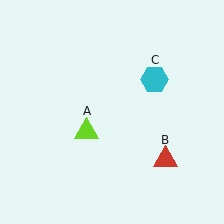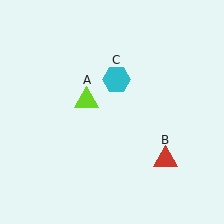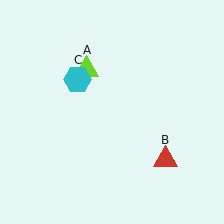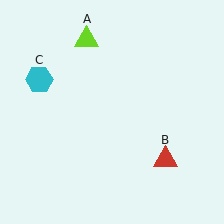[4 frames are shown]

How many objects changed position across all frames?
2 objects changed position: lime triangle (object A), cyan hexagon (object C).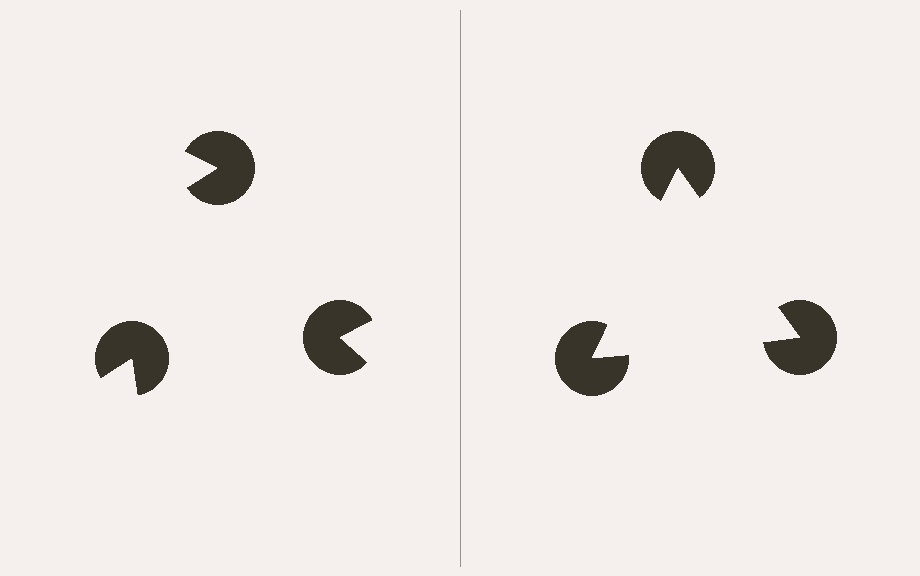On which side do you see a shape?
An illusory triangle appears on the right side. On the left side the wedge cuts are rotated, so no coherent shape forms.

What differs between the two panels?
The pac-man discs are positioned identically on both sides; only the wedge orientations differ. On the right they align to a triangle; on the left they are misaligned.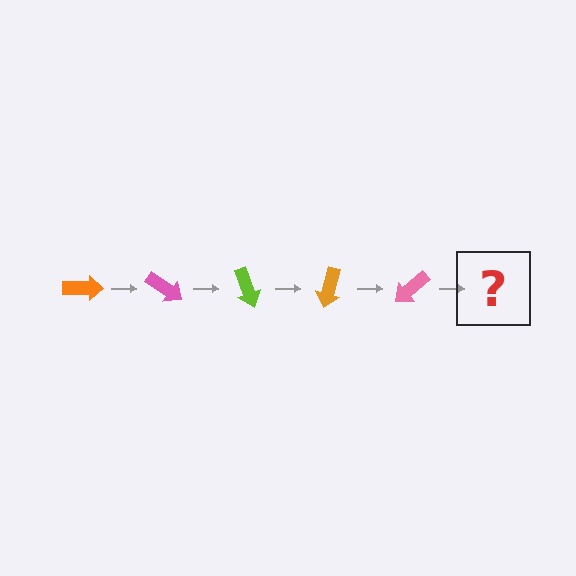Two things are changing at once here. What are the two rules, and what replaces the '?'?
The two rules are that it rotates 35 degrees each step and the color cycles through orange, pink, and lime. The '?' should be a lime arrow, rotated 175 degrees from the start.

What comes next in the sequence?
The next element should be a lime arrow, rotated 175 degrees from the start.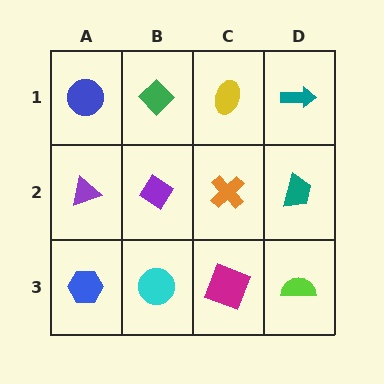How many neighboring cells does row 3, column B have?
3.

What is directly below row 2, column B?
A cyan circle.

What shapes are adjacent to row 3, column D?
A teal trapezoid (row 2, column D), a magenta square (row 3, column C).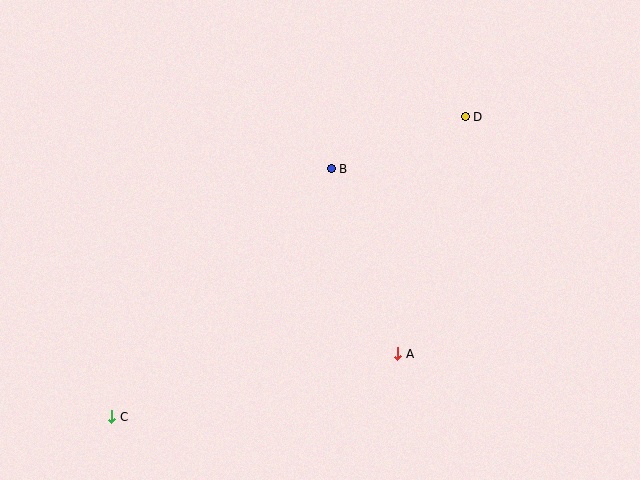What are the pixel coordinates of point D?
Point D is at (465, 117).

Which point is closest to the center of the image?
Point B at (331, 169) is closest to the center.